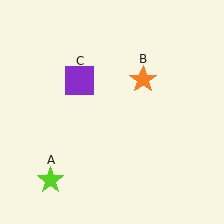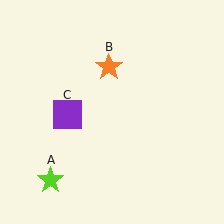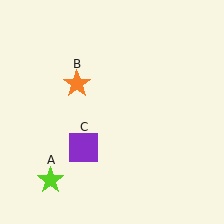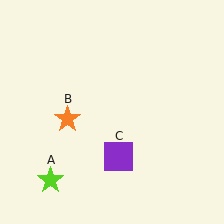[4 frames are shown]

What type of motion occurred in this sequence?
The orange star (object B), purple square (object C) rotated counterclockwise around the center of the scene.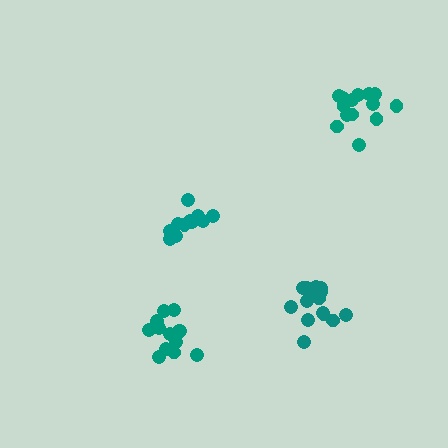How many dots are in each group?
Group 1: 14 dots, Group 2: 11 dots, Group 3: 15 dots, Group 4: 16 dots (56 total).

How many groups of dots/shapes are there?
There are 4 groups.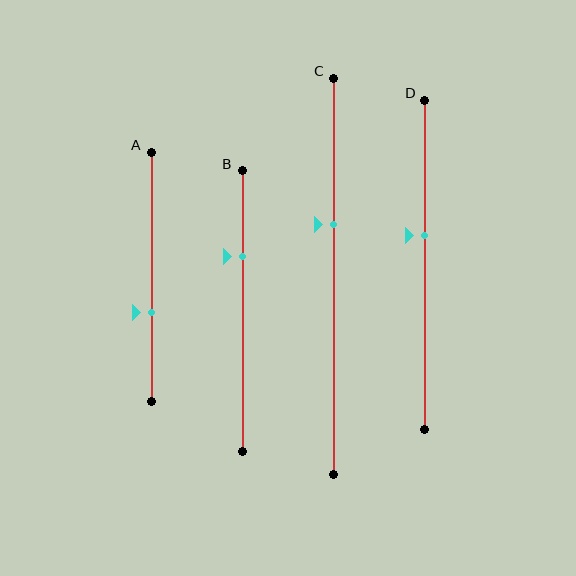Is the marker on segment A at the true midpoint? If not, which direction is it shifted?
No, the marker on segment A is shifted downward by about 14% of the segment length.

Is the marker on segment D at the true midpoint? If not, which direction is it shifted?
No, the marker on segment D is shifted upward by about 9% of the segment length.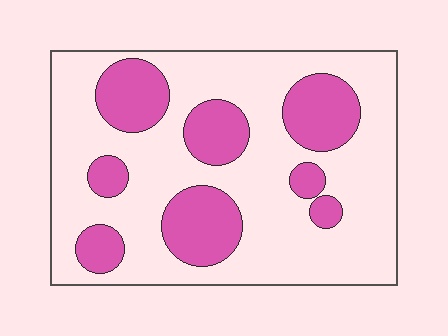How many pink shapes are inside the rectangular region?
8.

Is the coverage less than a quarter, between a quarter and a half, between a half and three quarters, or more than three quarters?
Between a quarter and a half.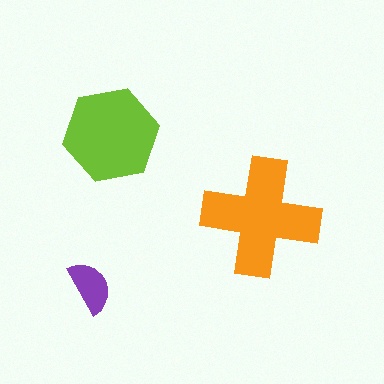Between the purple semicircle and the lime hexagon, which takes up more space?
The lime hexagon.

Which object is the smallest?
The purple semicircle.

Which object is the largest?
The orange cross.